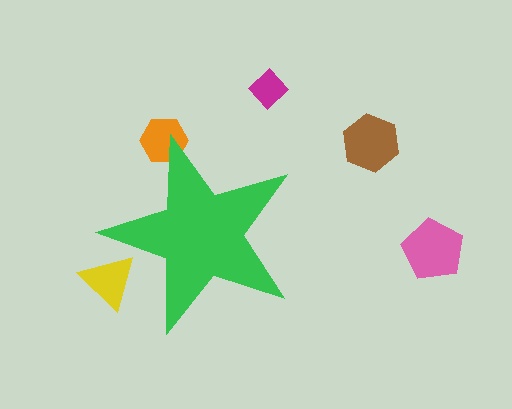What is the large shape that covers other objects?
A green star.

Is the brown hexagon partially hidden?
No, the brown hexagon is fully visible.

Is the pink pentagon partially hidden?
No, the pink pentagon is fully visible.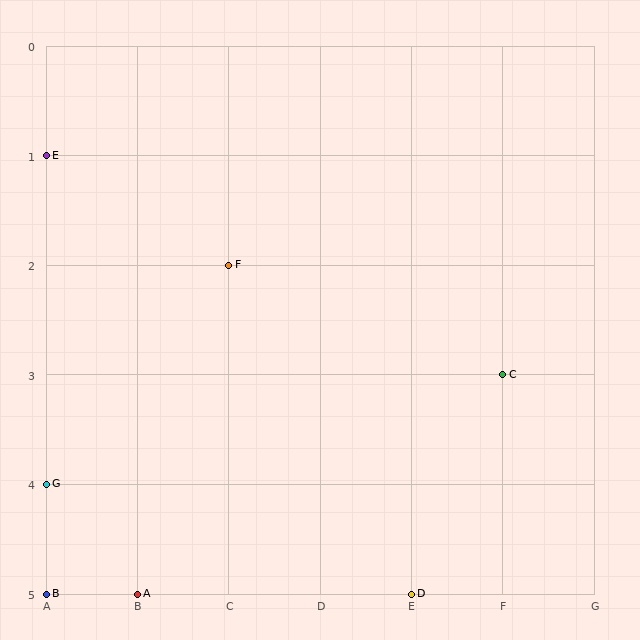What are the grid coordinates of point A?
Point A is at grid coordinates (B, 5).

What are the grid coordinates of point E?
Point E is at grid coordinates (A, 1).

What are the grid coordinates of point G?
Point G is at grid coordinates (A, 4).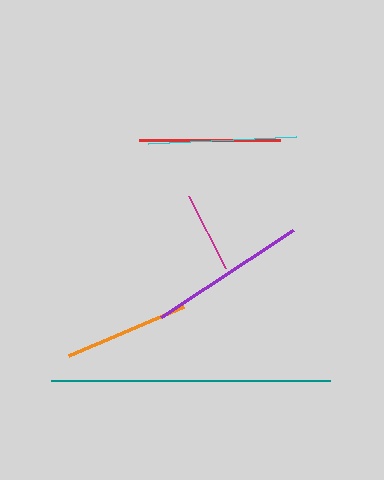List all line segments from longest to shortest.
From longest to shortest: teal, purple, cyan, red, orange, magenta.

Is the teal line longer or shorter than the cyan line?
The teal line is longer than the cyan line.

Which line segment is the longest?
The teal line is the longest at approximately 279 pixels.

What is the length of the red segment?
The red segment is approximately 141 pixels long.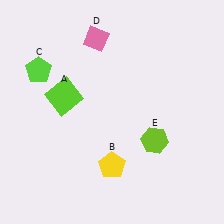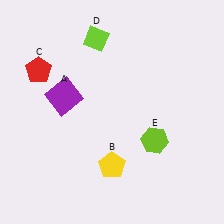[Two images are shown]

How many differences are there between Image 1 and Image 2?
There are 3 differences between the two images.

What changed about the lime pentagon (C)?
In Image 1, C is lime. In Image 2, it changed to red.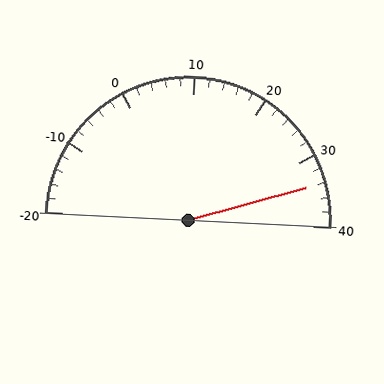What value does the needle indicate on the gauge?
The needle indicates approximately 34.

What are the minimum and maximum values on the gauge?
The gauge ranges from -20 to 40.